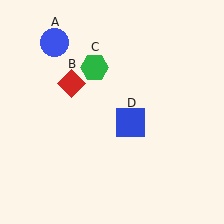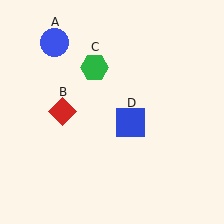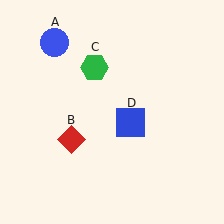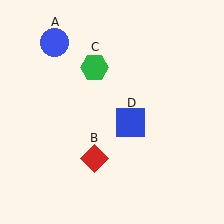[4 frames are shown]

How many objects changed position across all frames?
1 object changed position: red diamond (object B).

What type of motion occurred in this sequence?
The red diamond (object B) rotated counterclockwise around the center of the scene.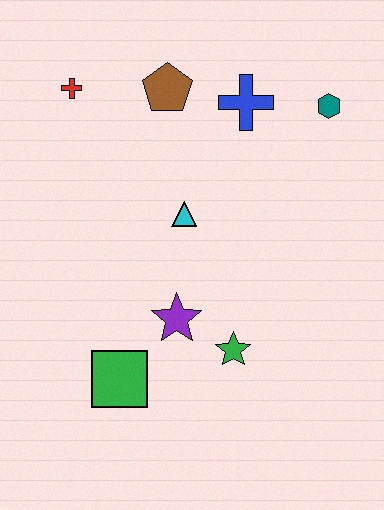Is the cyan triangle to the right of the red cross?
Yes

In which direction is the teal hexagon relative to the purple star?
The teal hexagon is above the purple star.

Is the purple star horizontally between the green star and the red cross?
Yes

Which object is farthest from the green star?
The red cross is farthest from the green star.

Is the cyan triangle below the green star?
No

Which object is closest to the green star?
The purple star is closest to the green star.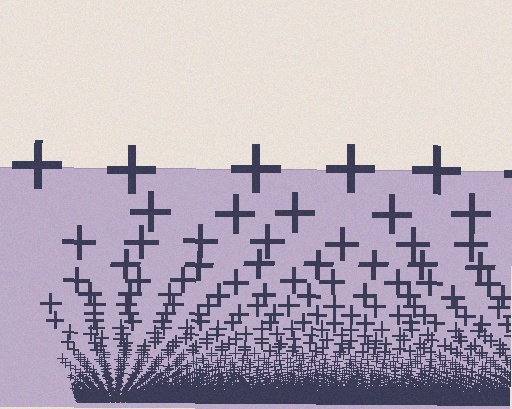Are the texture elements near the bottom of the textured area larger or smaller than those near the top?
Smaller. The gradient is inverted — elements near the bottom are smaller and denser.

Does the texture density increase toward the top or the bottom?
Density increases toward the bottom.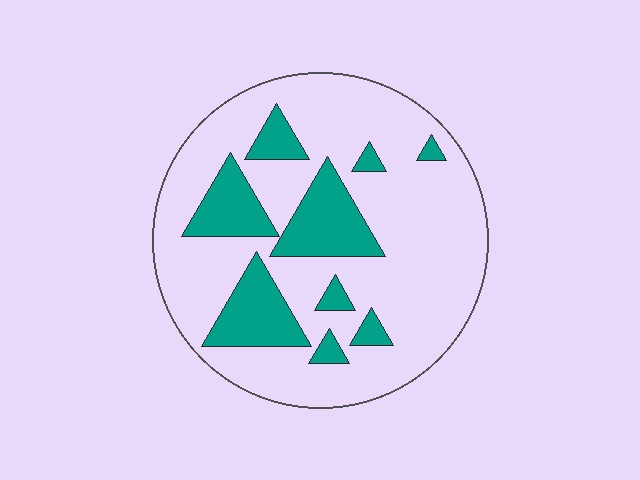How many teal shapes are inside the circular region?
9.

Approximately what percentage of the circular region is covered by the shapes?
Approximately 25%.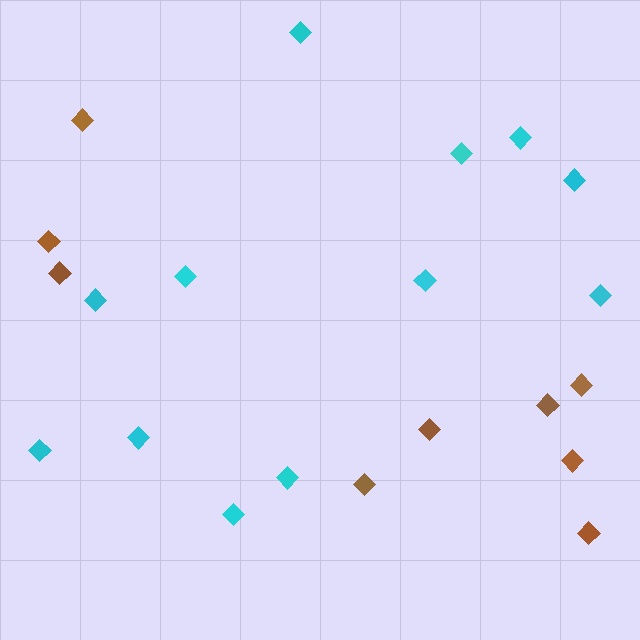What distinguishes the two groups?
There are 2 groups: one group of brown diamonds (9) and one group of cyan diamonds (12).